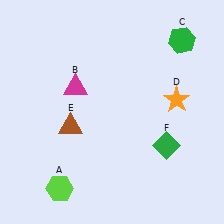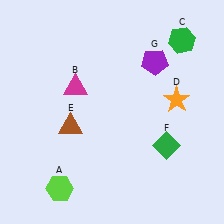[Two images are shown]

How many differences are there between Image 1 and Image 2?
There is 1 difference between the two images.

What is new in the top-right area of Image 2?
A purple pentagon (G) was added in the top-right area of Image 2.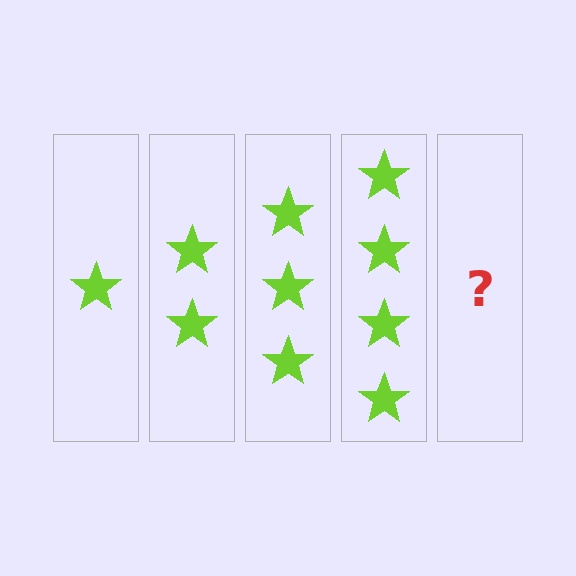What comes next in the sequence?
The next element should be 5 stars.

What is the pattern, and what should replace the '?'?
The pattern is that each step adds one more star. The '?' should be 5 stars.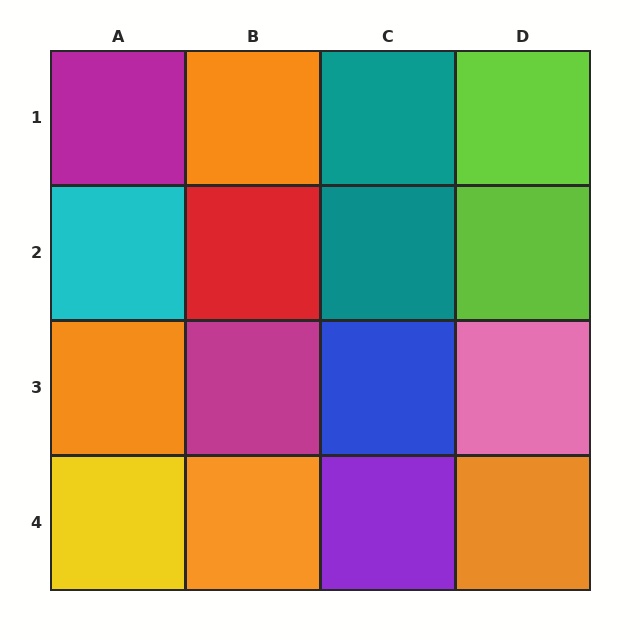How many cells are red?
1 cell is red.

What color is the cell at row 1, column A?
Magenta.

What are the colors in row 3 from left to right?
Orange, magenta, blue, pink.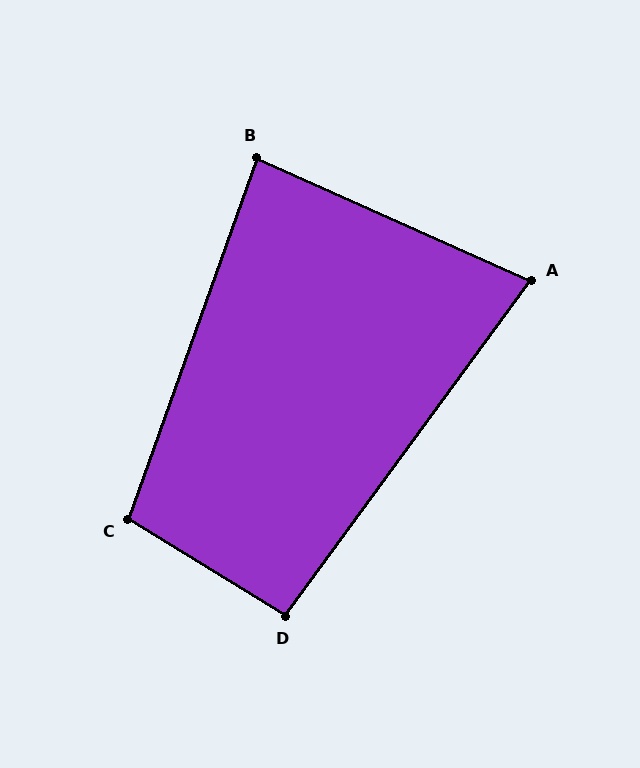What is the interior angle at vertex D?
Approximately 95 degrees (approximately right).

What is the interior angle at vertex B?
Approximately 85 degrees (approximately right).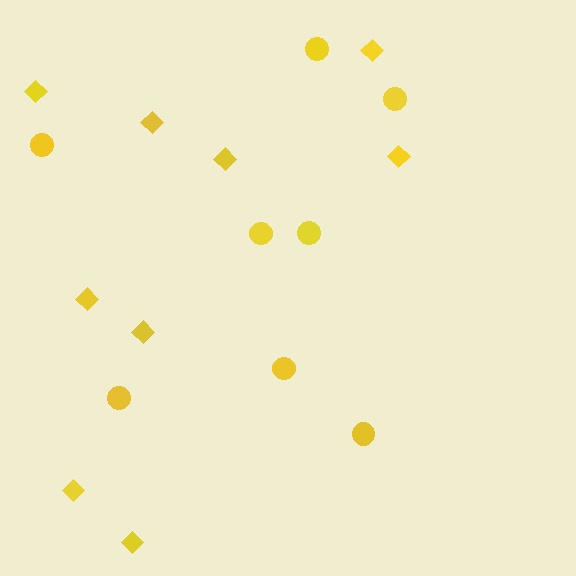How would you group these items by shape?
There are 2 groups: one group of circles (8) and one group of diamonds (9).